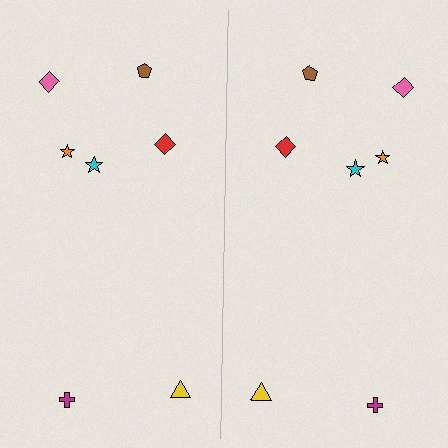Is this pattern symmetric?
Yes, this pattern has bilateral (reflection) symmetry.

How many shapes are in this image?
There are 14 shapes in this image.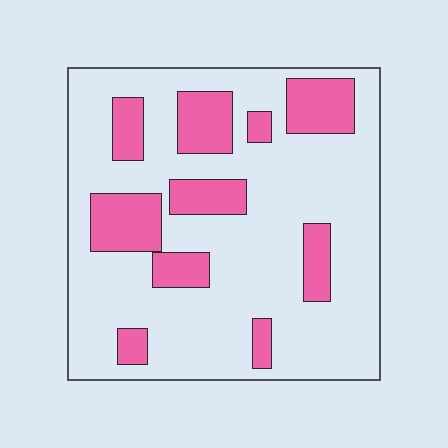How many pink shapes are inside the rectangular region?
10.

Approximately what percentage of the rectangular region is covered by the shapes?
Approximately 25%.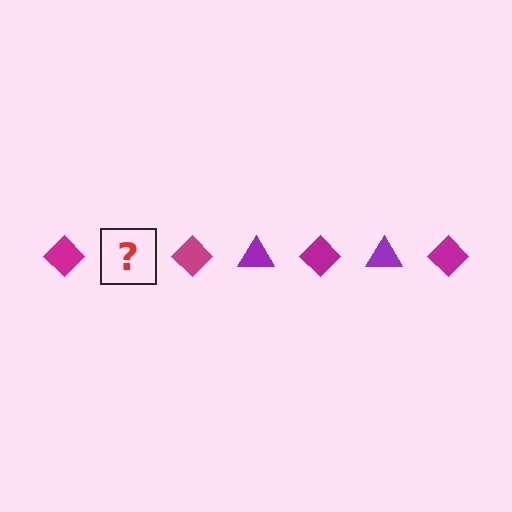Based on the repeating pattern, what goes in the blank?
The blank should be a purple triangle.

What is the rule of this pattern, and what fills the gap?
The rule is that the pattern alternates between magenta diamond and purple triangle. The gap should be filled with a purple triangle.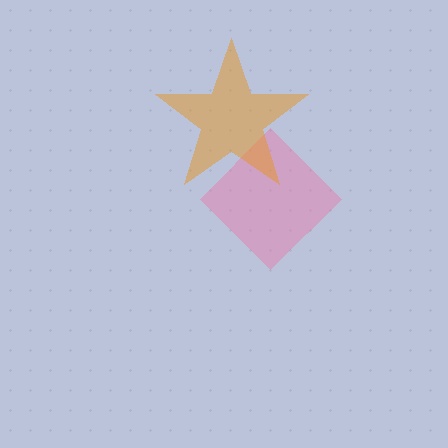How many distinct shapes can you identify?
There are 2 distinct shapes: a pink diamond, an orange star.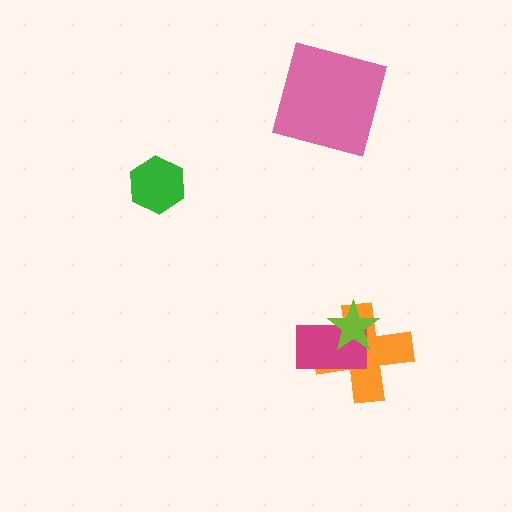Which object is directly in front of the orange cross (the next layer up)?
The magenta rectangle is directly in front of the orange cross.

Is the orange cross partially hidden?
Yes, it is partially covered by another shape.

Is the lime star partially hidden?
No, no other shape covers it.